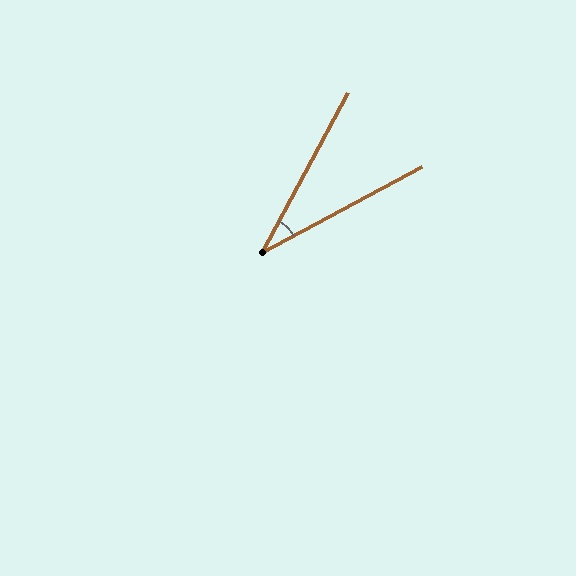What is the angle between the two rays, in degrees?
Approximately 33 degrees.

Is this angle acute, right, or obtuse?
It is acute.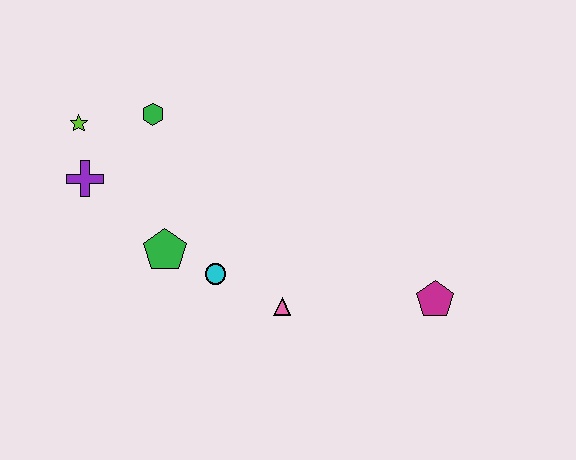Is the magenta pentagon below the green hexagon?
Yes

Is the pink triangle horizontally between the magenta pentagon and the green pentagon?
Yes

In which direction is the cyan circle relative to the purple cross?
The cyan circle is to the right of the purple cross.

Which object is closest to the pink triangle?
The cyan circle is closest to the pink triangle.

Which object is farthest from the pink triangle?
The lime star is farthest from the pink triangle.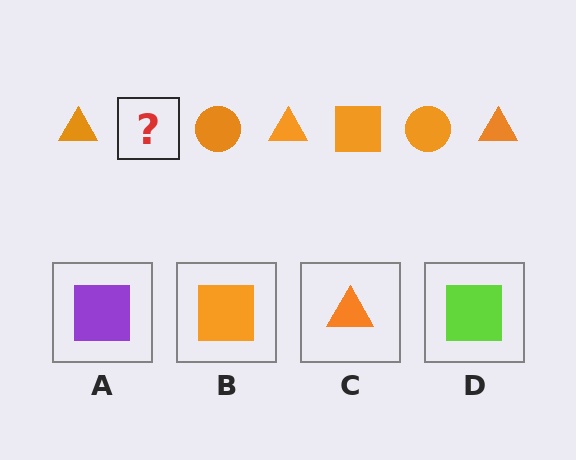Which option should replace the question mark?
Option B.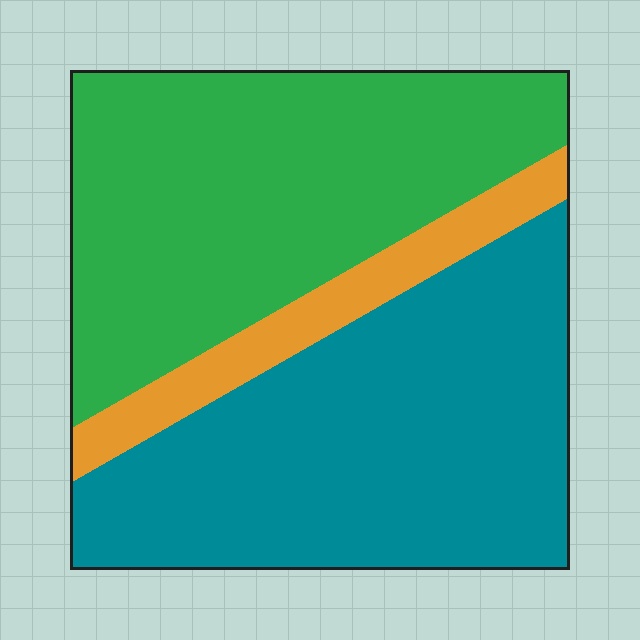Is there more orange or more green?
Green.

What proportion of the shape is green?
Green takes up between a third and a half of the shape.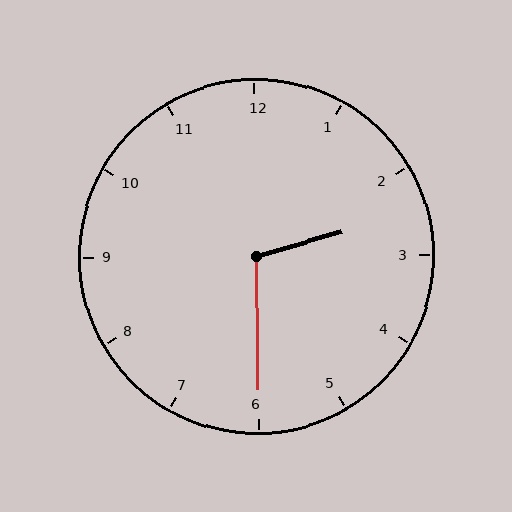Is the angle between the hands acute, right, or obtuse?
It is obtuse.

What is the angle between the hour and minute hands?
Approximately 105 degrees.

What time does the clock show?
2:30.